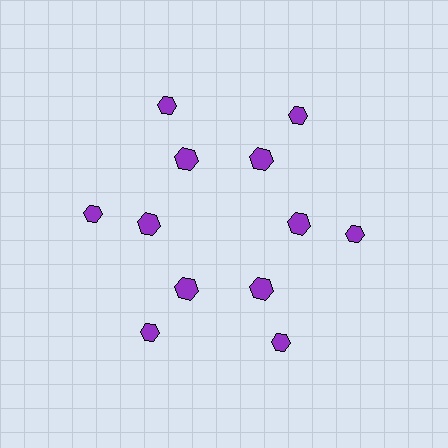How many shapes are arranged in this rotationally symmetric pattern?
There are 12 shapes, arranged in 6 groups of 2.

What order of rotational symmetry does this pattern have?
This pattern has 6-fold rotational symmetry.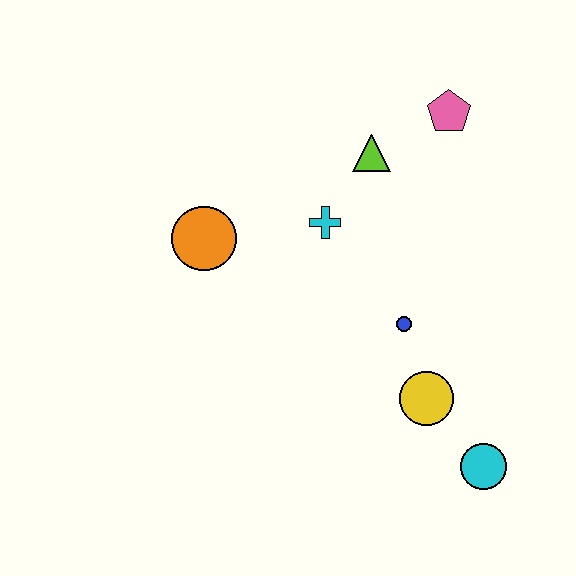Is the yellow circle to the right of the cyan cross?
Yes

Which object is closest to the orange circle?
The cyan cross is closest to the orange circle.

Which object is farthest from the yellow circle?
The pink pentagon is farthest from the yellow circle.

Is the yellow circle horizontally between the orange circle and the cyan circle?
Yes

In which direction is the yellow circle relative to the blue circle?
The yellow circle is below the blue circle.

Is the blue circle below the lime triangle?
Yes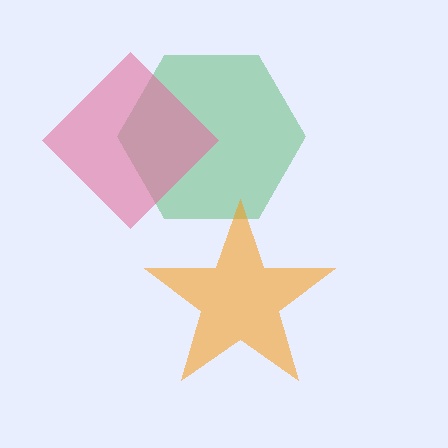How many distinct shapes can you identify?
There are 3 distinct shapes: a green hexagon, an orange star, a pink diamond.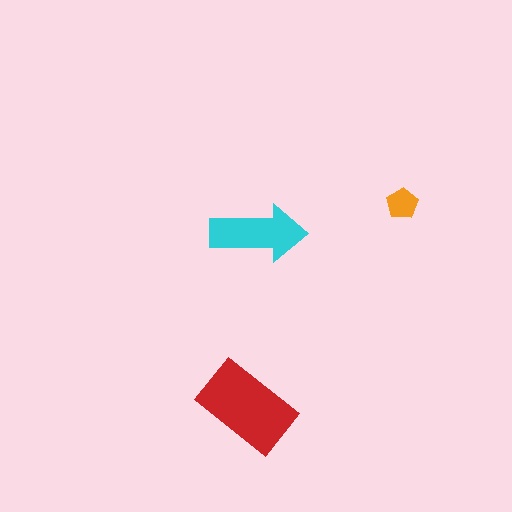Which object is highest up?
The orange pentagon is topmost.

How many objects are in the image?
There are 3 objects in the image.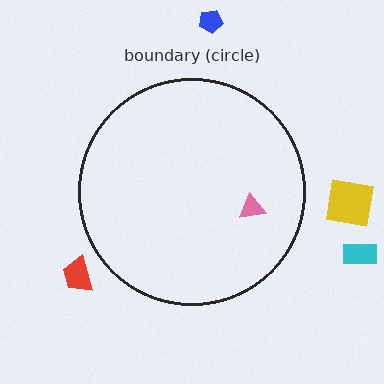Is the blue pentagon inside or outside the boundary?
Outside.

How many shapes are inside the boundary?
1 inside, 4 outside.